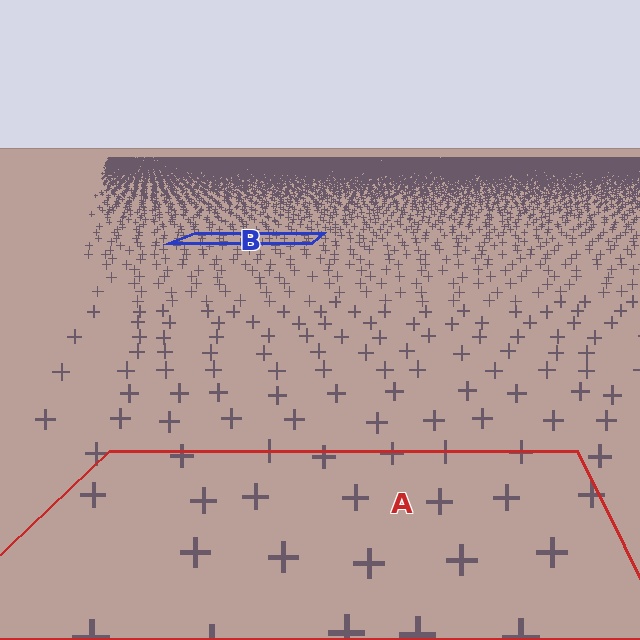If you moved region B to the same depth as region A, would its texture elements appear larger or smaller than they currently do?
They would appear larger. At a closer depth, the same texture elements are projected at a bigger on-screen size.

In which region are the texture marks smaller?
The texture marks are smaller in region B, because it is farther away.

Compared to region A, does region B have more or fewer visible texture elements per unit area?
Region B has more texture elements per unit area — they are packed more densely because it is farther away.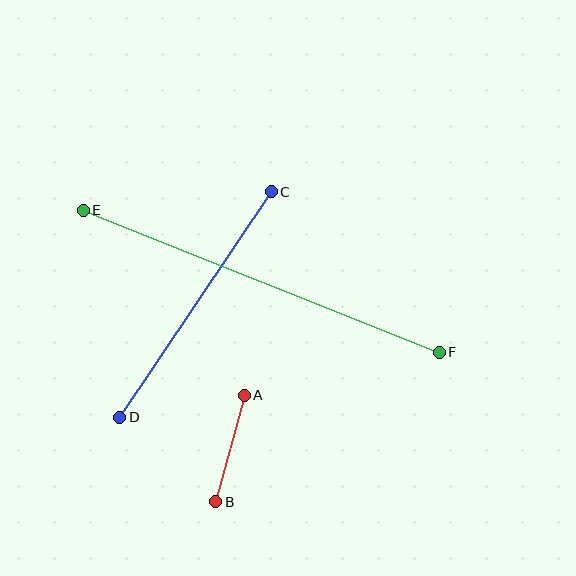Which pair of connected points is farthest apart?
Points E and F are farthest apart.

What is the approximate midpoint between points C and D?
The midpoint is at approximately (196, 305) pixels.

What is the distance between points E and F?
The distance is approximately 383 pixels.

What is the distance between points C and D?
The distance is approximately 272 pixels.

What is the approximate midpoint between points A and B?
The midpoint is at approximately (230, 448) pixels.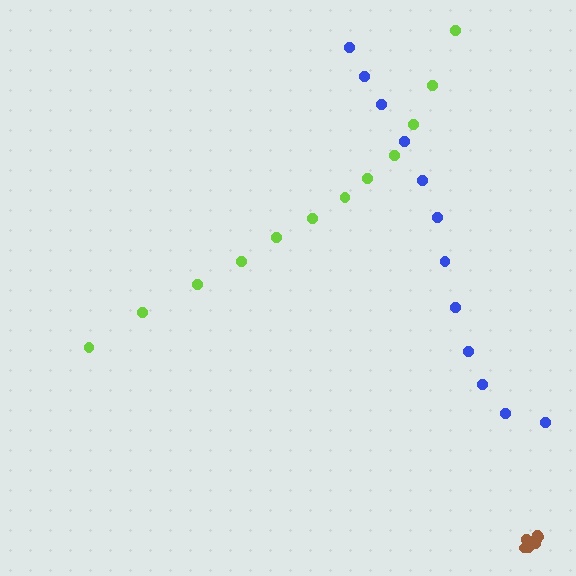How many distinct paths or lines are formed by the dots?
There are 3 distinct paths.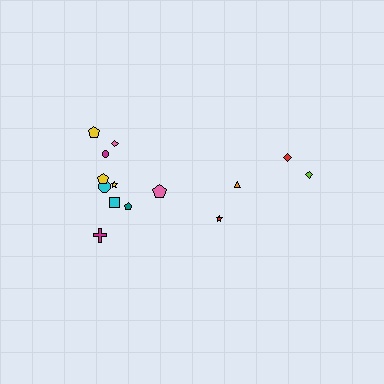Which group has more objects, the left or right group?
The left group.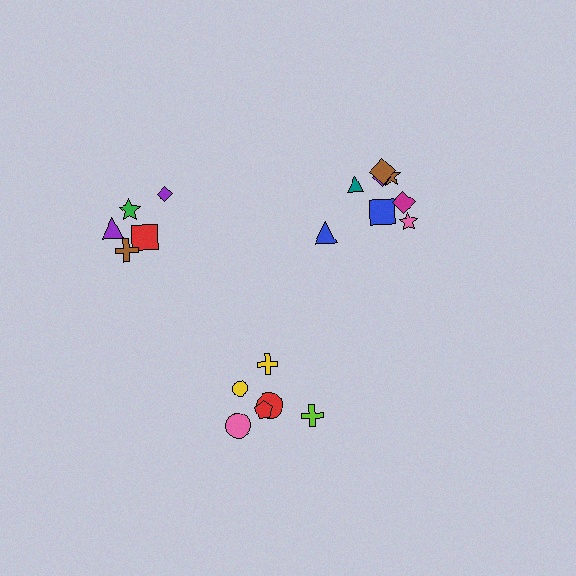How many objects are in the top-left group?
There are 5 objects.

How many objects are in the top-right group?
There are 8 objects.